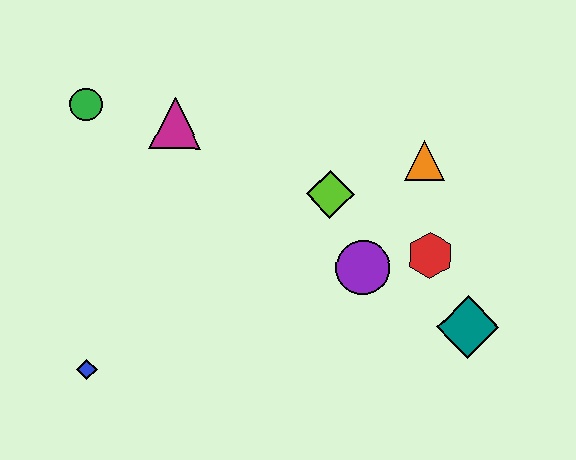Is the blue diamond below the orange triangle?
Yes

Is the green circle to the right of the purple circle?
No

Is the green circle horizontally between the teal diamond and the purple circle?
No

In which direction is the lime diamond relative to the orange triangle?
The lime diamond is to the left of the orange triangle.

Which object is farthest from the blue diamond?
The orange triangle is farthest from the blue diamond.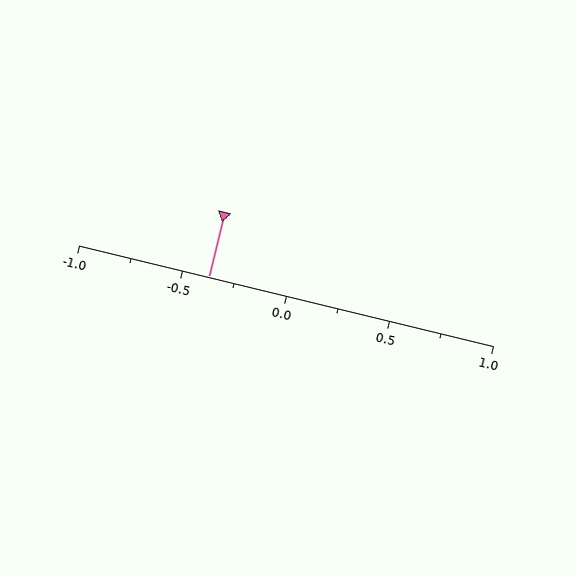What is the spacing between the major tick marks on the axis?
The major ticks are spaced 0.5 apart.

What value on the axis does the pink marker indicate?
The marker indicates approximately -0.38.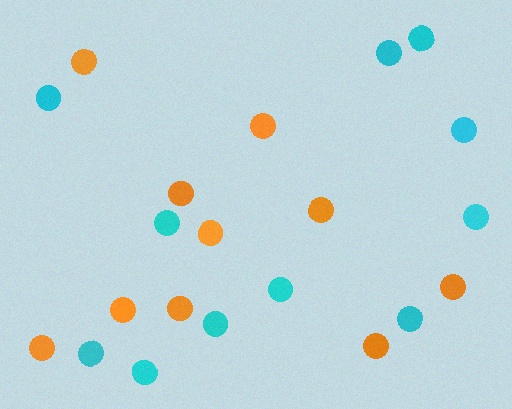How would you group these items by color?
There are 2 groups: one group of cyan circles (11) and one group of orange circles (10).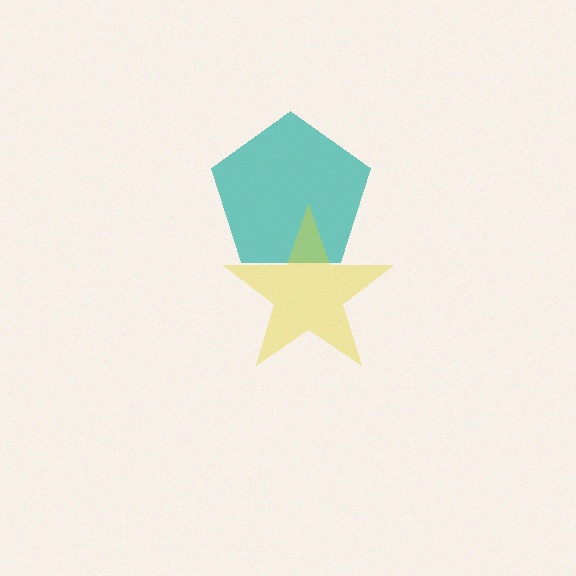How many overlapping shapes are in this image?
There are 2 overlapping shapes in the image.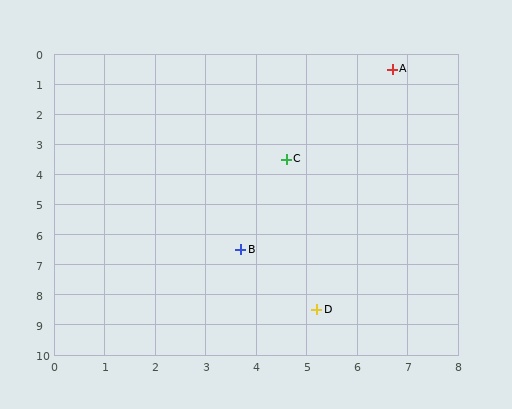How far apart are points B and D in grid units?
Points B and D are about 2.5 grid units apart.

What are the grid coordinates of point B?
Point B is at approximately (3.7, 6.5).